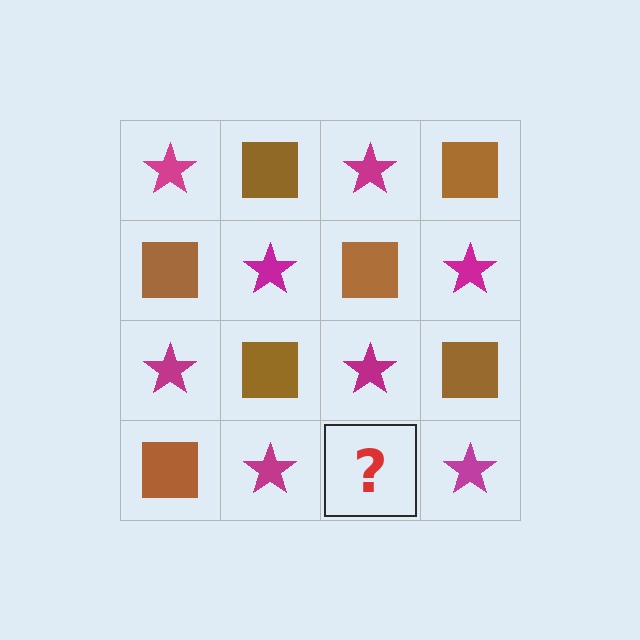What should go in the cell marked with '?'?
The missing cell should contain a brown square.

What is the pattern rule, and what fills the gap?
The rule is that it alternates magenta star and brown square in a checkerboard pattern. The gap should be filled with a brown square.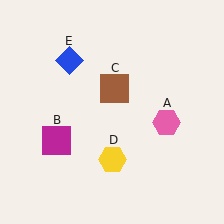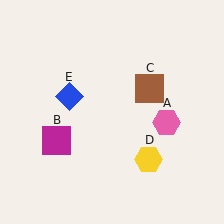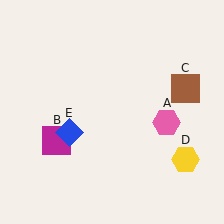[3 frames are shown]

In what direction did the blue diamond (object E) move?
The blue diamond (object E) moved down.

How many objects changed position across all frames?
3 objects changed position: brown square (object C), yellow hexagon (object D), blue diamond (object E).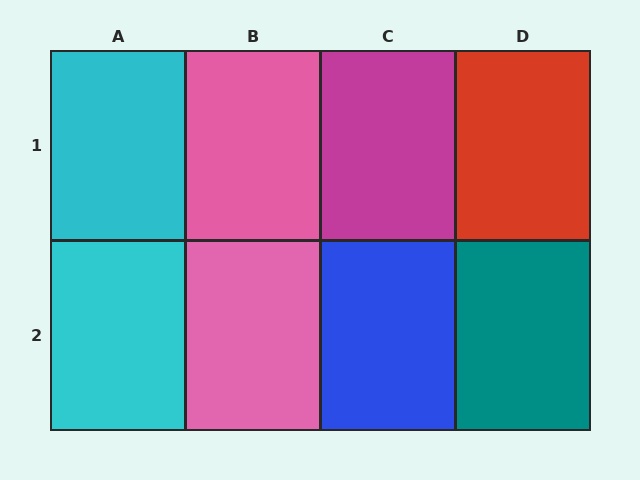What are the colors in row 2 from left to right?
Cyan, pink, blue, teal.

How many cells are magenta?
1 cell is magenta.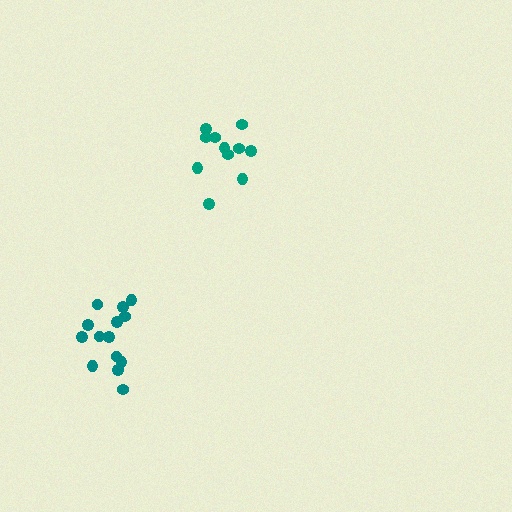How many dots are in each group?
Group 1: 11 dots, Group 2: 14 dots (25 total).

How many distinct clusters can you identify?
There are 2 distinct clusters.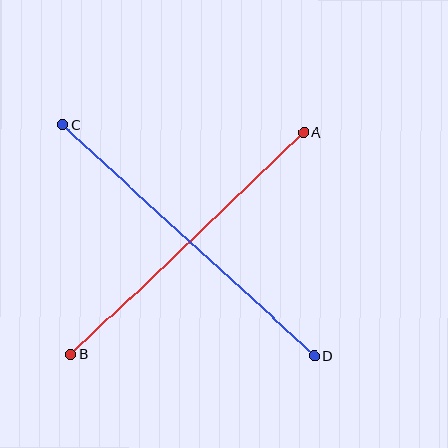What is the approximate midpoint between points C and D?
The midpoint is at approximately (188, 240) pixels.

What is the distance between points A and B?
The distance is approximately 322 pixels.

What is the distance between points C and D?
The distance is approximately 342 pixels.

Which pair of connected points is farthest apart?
Points C and D are farthest apart.